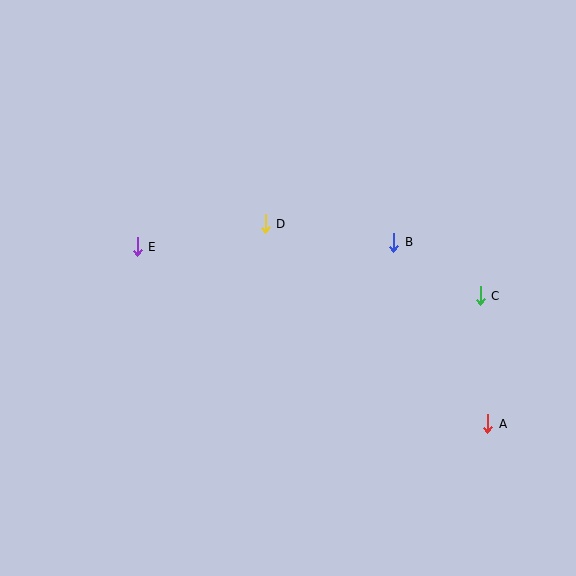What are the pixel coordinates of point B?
Point B is at (394, 242).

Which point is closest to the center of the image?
Point D at (265, 224) is closest to the center.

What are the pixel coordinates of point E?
Point E is at (137, 247).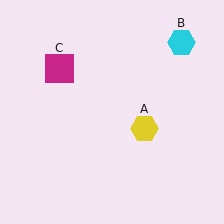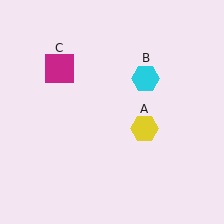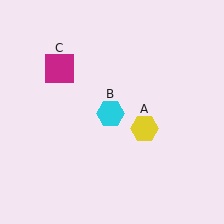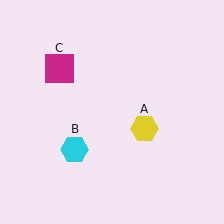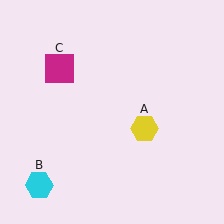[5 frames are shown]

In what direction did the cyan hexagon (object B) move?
The cyan hexagon (object B) moved down and to the left.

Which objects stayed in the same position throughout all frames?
Yellow hexagon (object A) and magenta square (object C) remained stationary.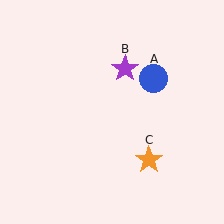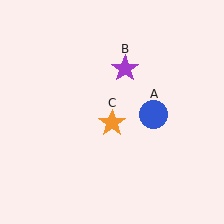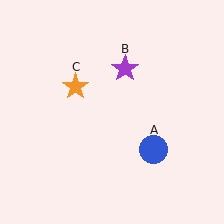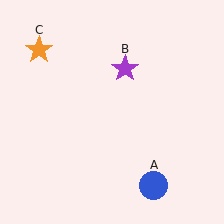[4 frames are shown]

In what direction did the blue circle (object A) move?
The blue circle (object A) moved down.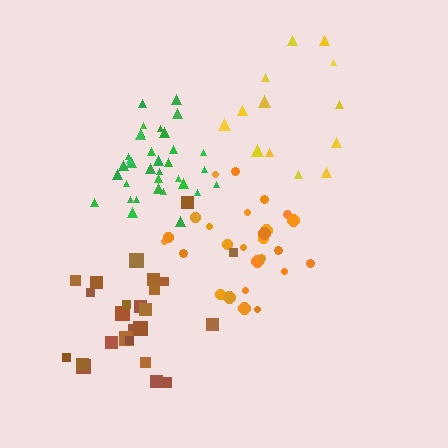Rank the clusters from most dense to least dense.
green, orange, brown, yellow.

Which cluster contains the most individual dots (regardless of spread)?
Green (34).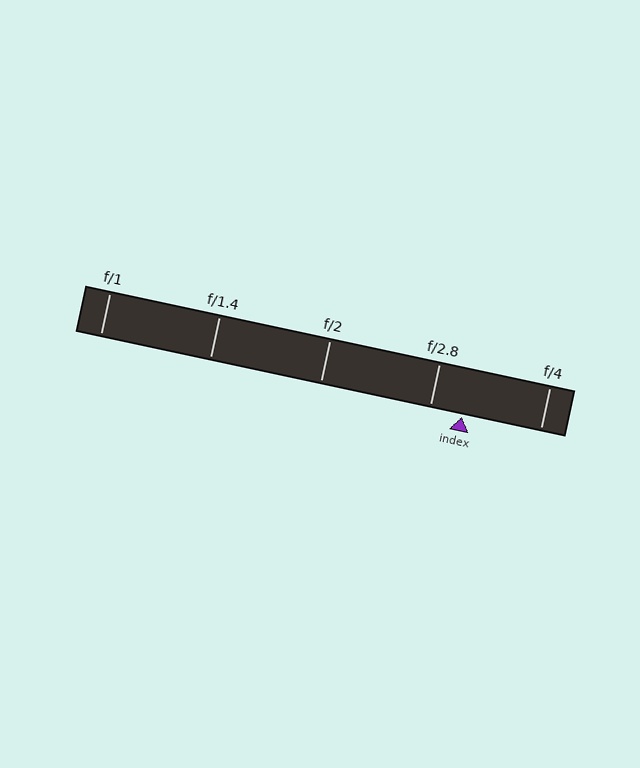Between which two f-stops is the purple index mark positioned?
The index mark is between f/2.8 and f/4.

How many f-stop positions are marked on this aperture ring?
There are 5 f-stop positions marked.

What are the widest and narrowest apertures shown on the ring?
The widest aperture shown is f/1 and the narrowest is f/4.